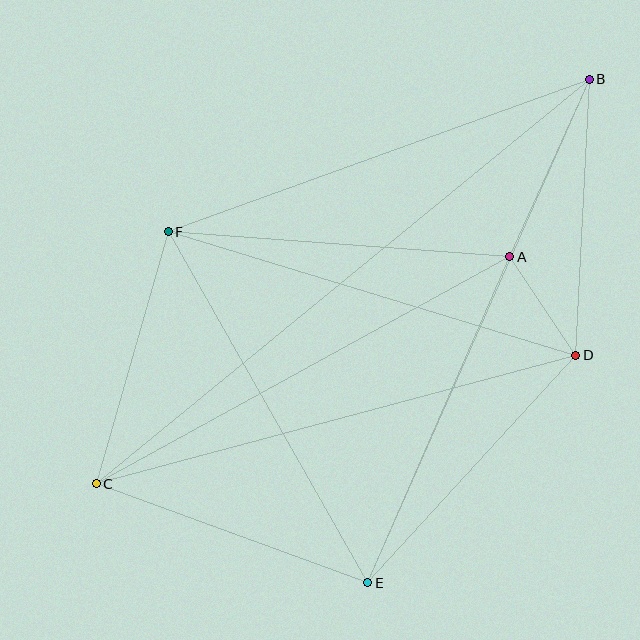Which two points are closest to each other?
Points A and D are closest to each other.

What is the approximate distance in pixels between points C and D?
The distance between C and D is approximately 496 pixels.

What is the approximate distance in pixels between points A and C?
The distance between A and C is approximately 472 pixels.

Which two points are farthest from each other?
Points B and C are farthest from each other.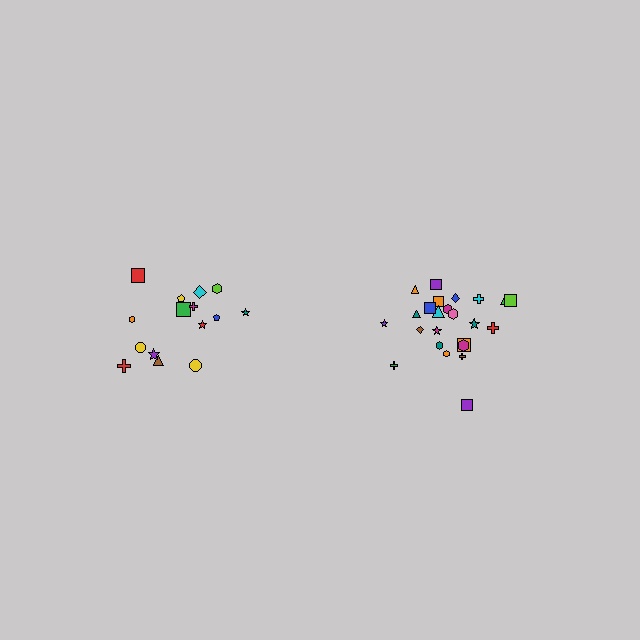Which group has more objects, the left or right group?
The right group.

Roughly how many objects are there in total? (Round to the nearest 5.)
Roughly 40 objects in total.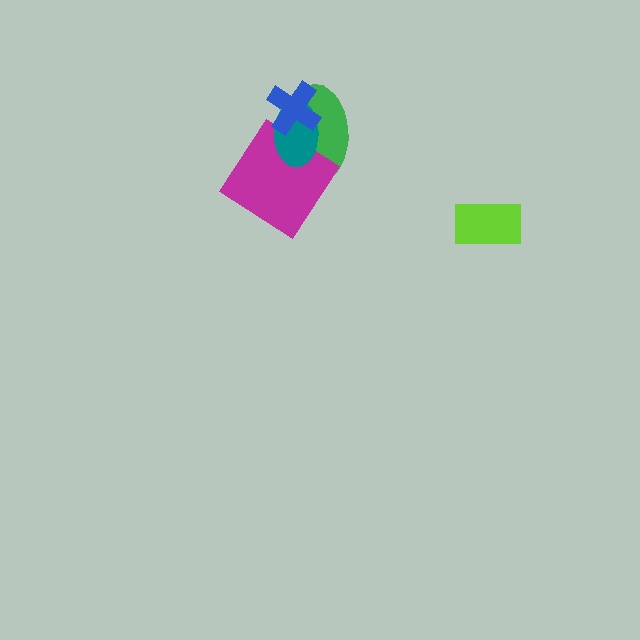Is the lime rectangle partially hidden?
No, no other shape covers it.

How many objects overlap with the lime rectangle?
0 objects overlap with the lime rectangle.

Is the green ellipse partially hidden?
Yes, it is partially covered by another shape.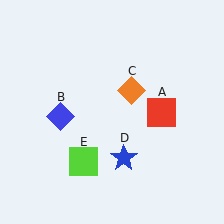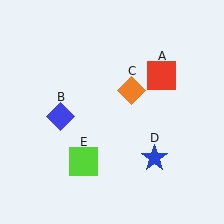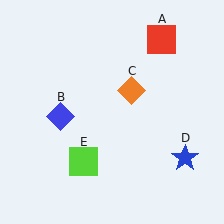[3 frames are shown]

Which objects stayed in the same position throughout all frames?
Blue diamond (object B) and orange diamond (object C) and lime square (object E) remained stationary.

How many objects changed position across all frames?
2 objects changed position: red square (object A), blue star (object D).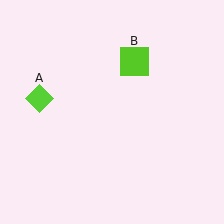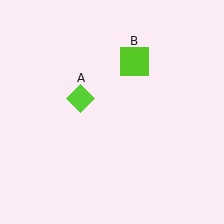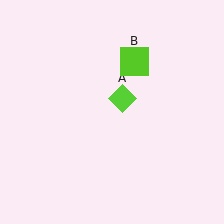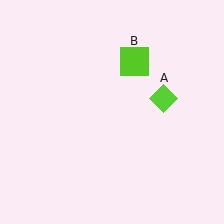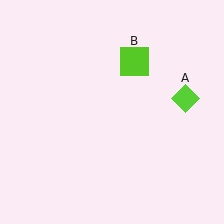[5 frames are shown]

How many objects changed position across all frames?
1 object changed position: lime diamond (object A).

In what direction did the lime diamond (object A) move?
The lime diamond (object A) moved right.